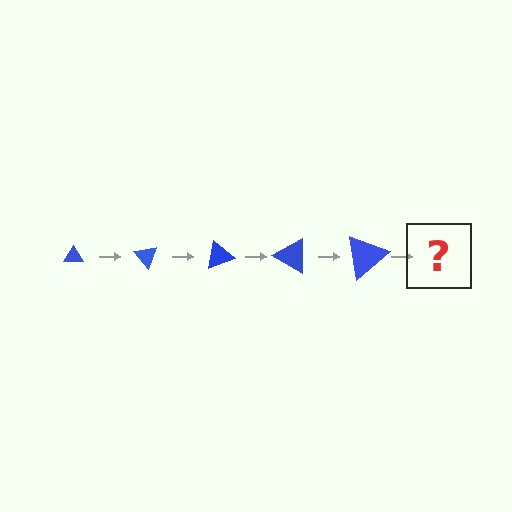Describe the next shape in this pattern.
It should be a triangle, larger than the previous one and rotated 250 degrees from the start.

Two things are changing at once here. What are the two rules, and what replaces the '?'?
The two rules are that the triangle grows larger each step and it rotates 50 degrees each step. The '?' should be a triangle, larger than the previous one and rotated 250 degrees from the start.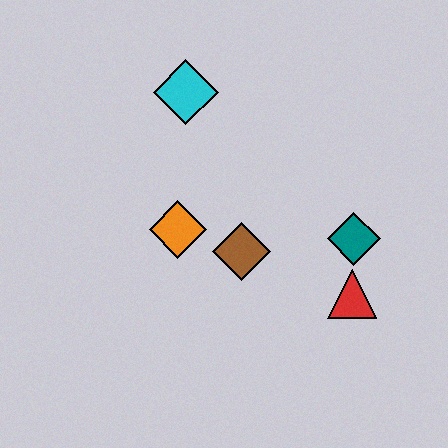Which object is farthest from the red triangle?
The cyan diamond is farthest from the red triangle.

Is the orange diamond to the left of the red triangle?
Yes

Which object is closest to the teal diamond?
The red triangle is closest to the teal diamond.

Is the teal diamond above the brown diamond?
Yes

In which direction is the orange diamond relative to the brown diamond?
The orange diamond is to the left of the brown diamond.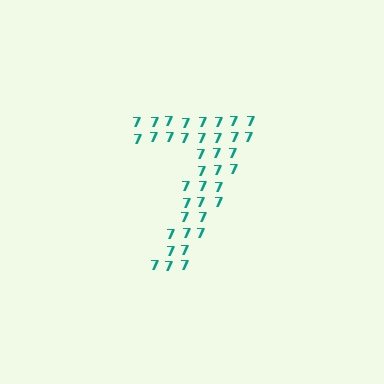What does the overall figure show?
The overall figure shows the digit 7.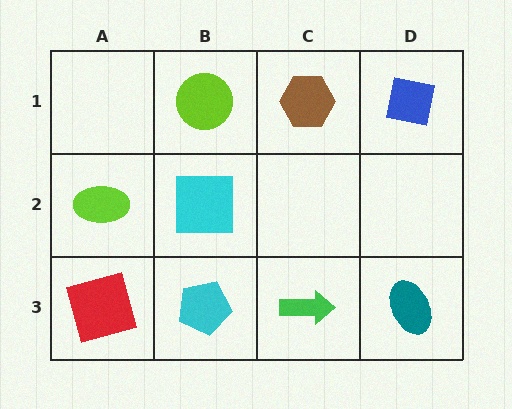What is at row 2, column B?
A cyan square.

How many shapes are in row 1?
3 shapes.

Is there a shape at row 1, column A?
No, that cell is empty.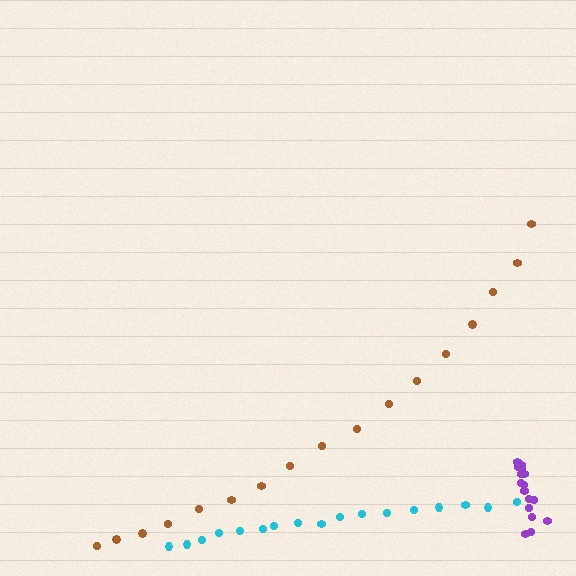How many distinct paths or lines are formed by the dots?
There are 3 distinct paths.